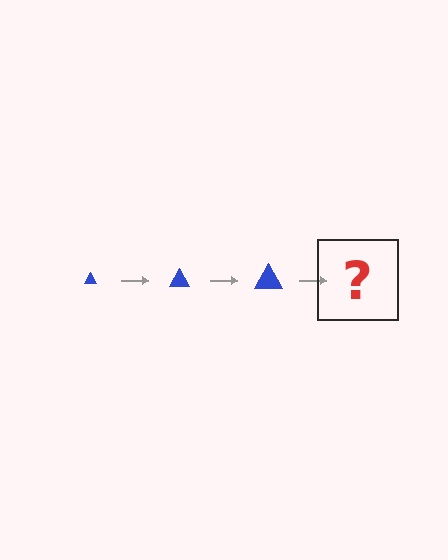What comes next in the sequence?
The next element should be a blue triangle, larger than the previous one.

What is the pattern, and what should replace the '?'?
The pattern is that the triangle gets progressively larger each step. The '?' should be a blue triangle, larger than the previous one.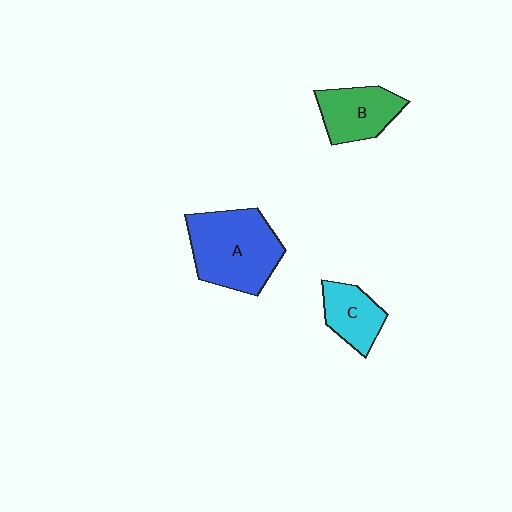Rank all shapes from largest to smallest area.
From largest to smallest: A (blue), B (green), C (cyan).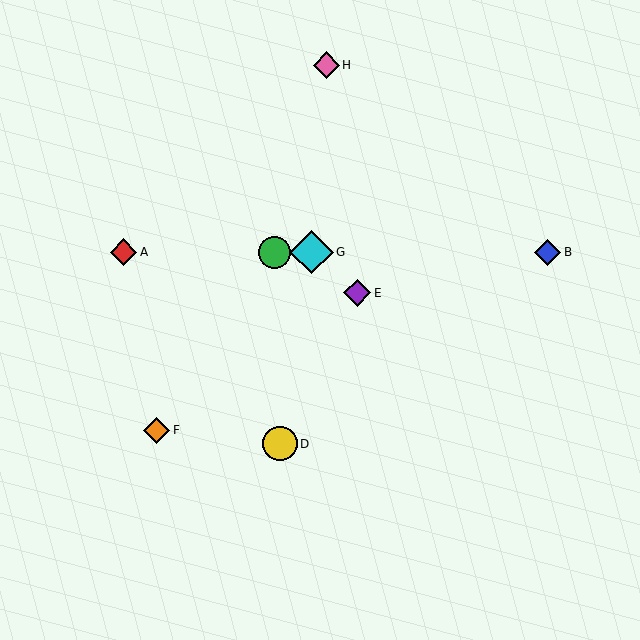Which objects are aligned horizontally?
Objects A, B, C, G are aligned horizontally.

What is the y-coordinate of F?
Object F is at y≈430.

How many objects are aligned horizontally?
4 objects (A, B, C, G) are aligned horizontally.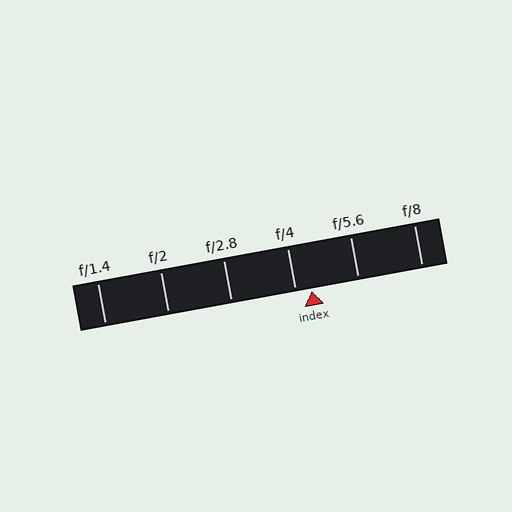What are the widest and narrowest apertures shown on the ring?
The widest aperture shown is f/1.4 and the narrowest is f/8.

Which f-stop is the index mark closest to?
The index mark is closest to f/4.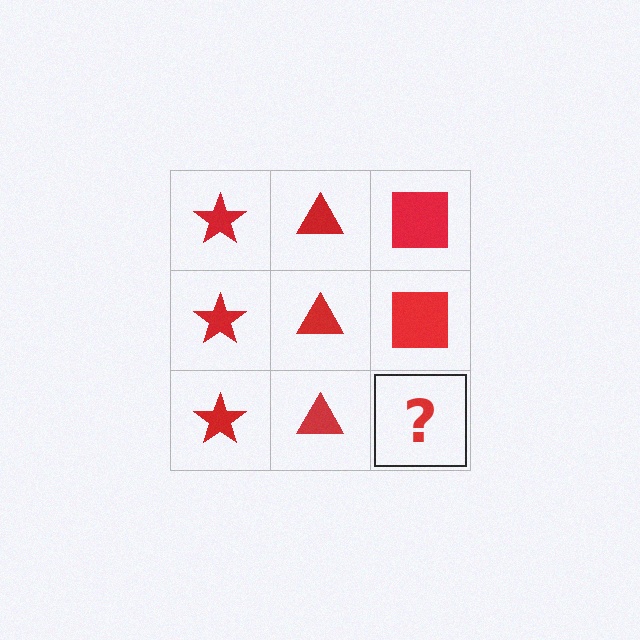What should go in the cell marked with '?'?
The missing cell should contain a red square.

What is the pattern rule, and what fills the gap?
The rule is that each column has a consistent shape. The gap should be filled with a red square.